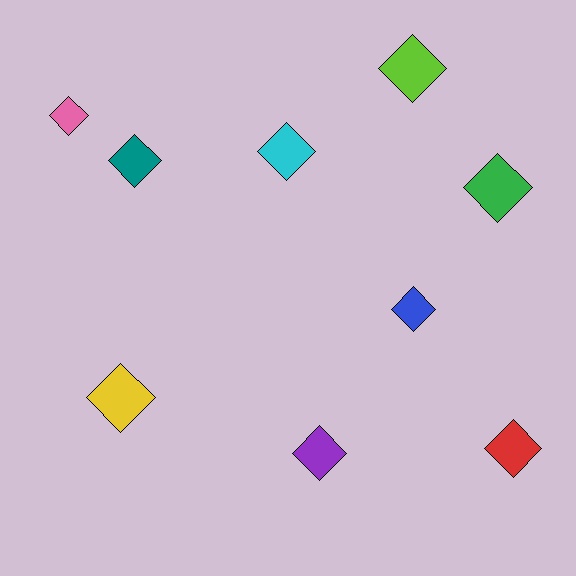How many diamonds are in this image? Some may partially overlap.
There are 9 diamonds.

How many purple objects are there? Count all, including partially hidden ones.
There is 1 purple object.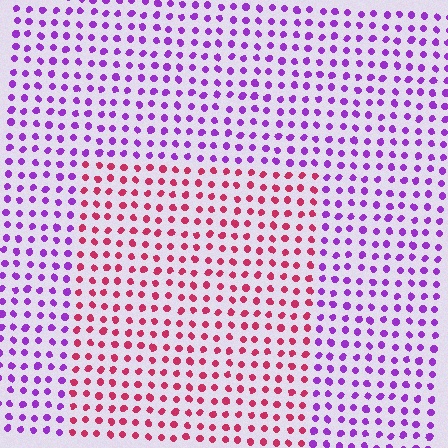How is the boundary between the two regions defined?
The boundary is defined purely by a slight shift in hue (about 58 degrees). Spacing, size, and orientation are identical on both sides.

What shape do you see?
I see a rectangle.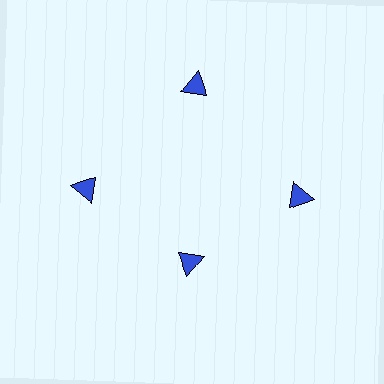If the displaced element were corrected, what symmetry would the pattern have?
It would have 4-fold rotational symmetry — the pattern would map onto itself every 90 degrees.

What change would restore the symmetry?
The symmetry would be restored by moving it outward, back onto the ring so that all 4 triangles sit at equal angles and equal distance from the center.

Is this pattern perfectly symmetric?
No. The 4 blue triangles are arranged in a ring, but one element near the 6 o'clock position is pulled inward toward the center, breaking the 4-fold rotational symmetry.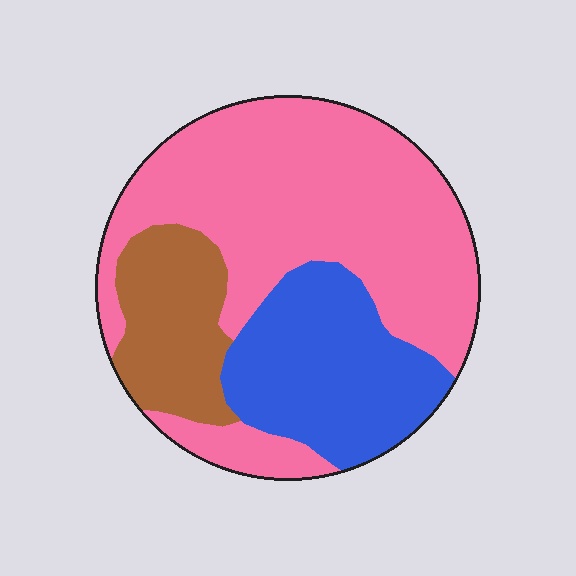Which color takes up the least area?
Brown, at roughly 15%.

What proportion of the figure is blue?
Blue covers roughly 25% of the figure.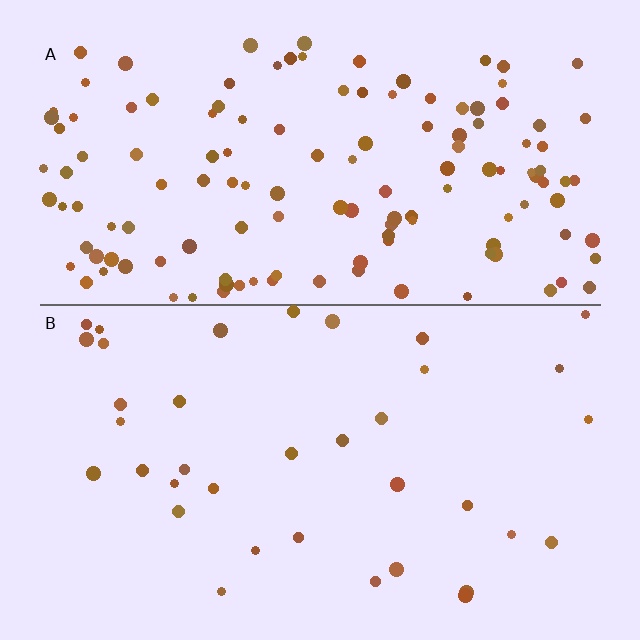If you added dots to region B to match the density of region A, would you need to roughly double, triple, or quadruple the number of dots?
Approximately quadruple.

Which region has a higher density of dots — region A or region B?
A (the top).